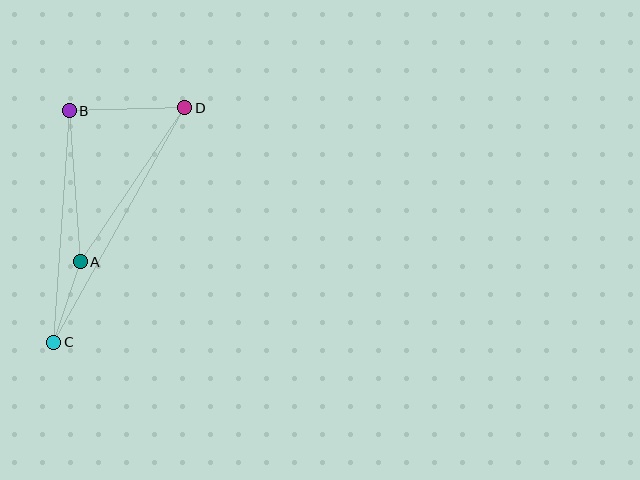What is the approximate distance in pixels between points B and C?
The distance between B and C is approximately 232 pixels.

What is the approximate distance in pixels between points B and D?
The distance between B and D is approximately 115 pixels.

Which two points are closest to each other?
Points A and C are closest to each other.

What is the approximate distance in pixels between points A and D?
The distance between A and D is approximately 186 pixels.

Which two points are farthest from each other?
Points C and D are farthest from each other.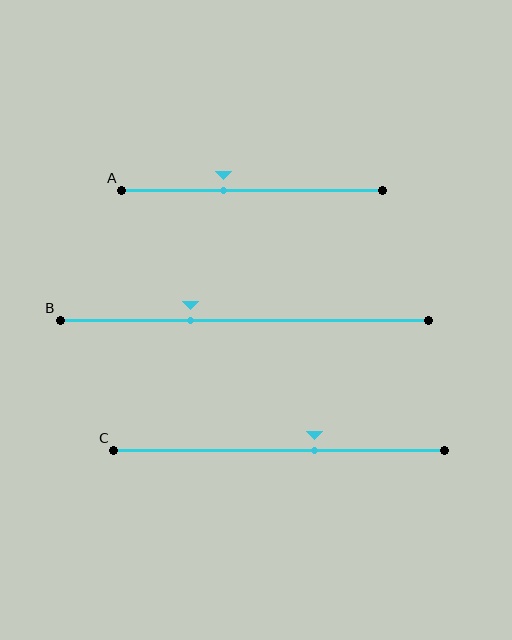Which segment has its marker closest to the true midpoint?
Segment C has its marker closest to the true midpoint.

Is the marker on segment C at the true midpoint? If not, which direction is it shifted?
No, the marker on segment C is shifted to the right by about 11% of the segment length.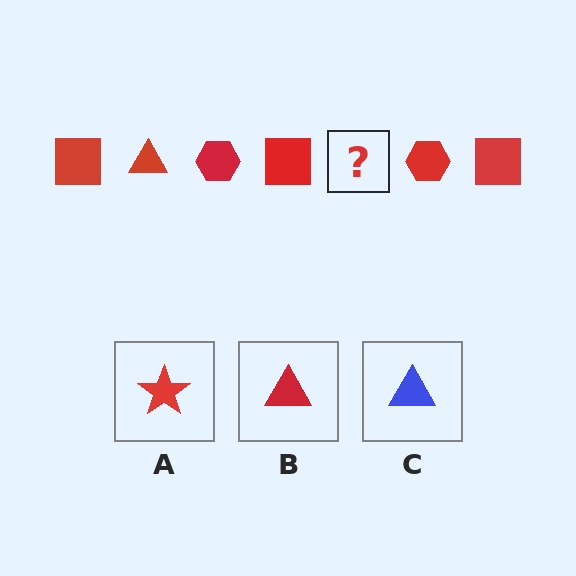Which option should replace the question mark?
Option B.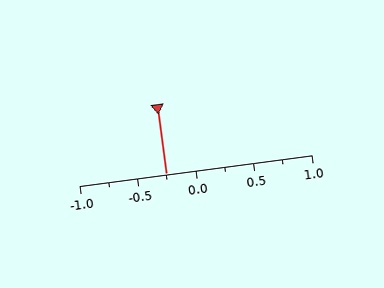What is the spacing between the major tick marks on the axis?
The major ticks are spaced 0.5 apart.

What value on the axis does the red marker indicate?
The marker indicates approximately -0.25.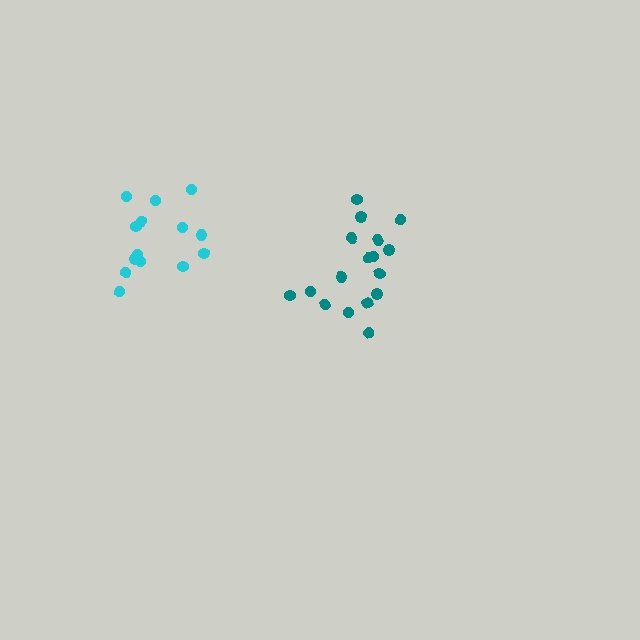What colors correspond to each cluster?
The clusters are colored: teal, cyan.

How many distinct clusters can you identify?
There are 2 distinct clusters.